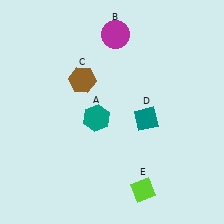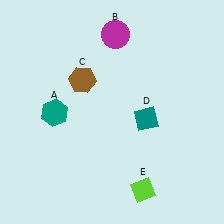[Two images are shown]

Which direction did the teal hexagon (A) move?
The teal hexagon (A) moved left.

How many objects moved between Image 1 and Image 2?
1 object moved between the two images.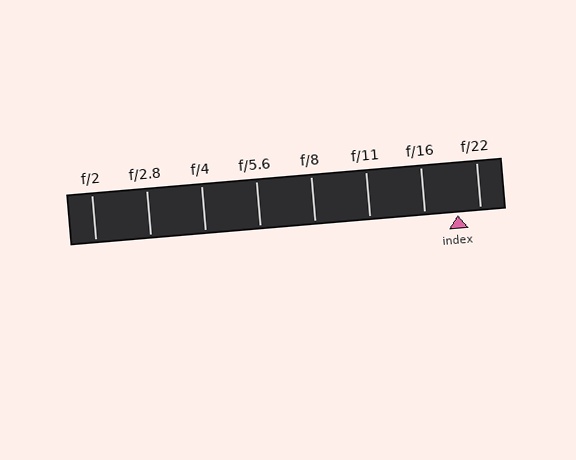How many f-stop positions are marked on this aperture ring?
There are 8 f-stop positions marked.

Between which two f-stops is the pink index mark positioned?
The index mark is between f/16 and f/22.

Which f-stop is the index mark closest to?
The index mark is closest to f/22.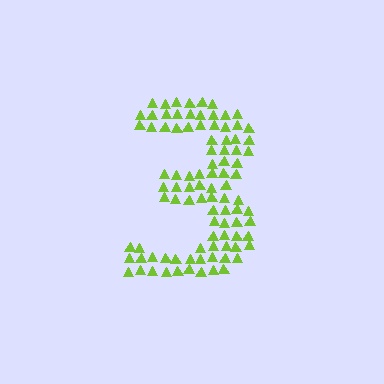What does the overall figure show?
The overall figure shows the digit 3.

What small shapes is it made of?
It is made of small triangles.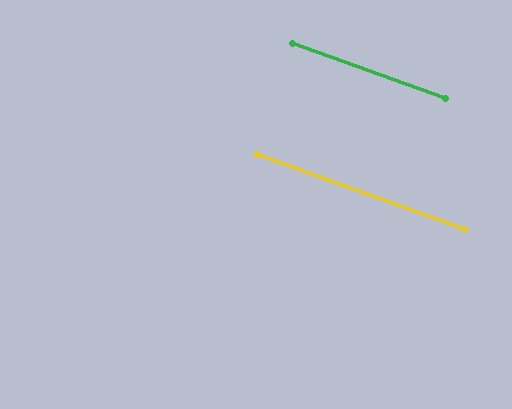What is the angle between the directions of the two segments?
Approximately 0 degrees.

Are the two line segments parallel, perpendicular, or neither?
Parallel — their directions differ by only 0.1°.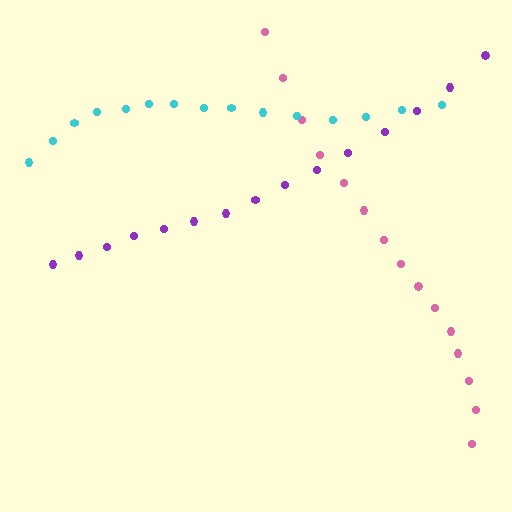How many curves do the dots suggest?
There are 3 distinct paths.